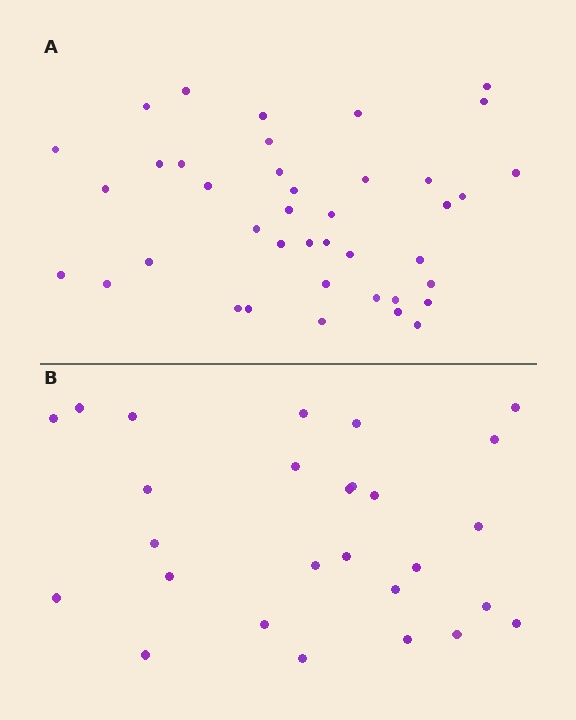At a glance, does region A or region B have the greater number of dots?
Region A (the top region) has more dots.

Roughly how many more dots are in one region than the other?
Region A has approximately 15 more dots than region B.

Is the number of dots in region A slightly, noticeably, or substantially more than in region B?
Region A has substantially more. The ratio is roughly 1.5 to 1.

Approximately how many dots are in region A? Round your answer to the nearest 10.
About 40 dots.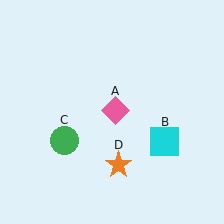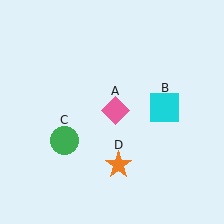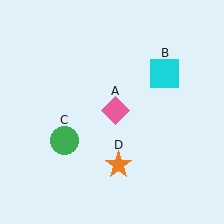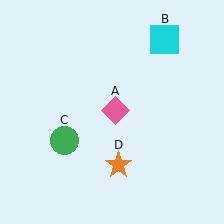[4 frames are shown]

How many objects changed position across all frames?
1 object changed position: cyan square (object B).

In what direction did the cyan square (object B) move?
The cyan square (object B) moved up.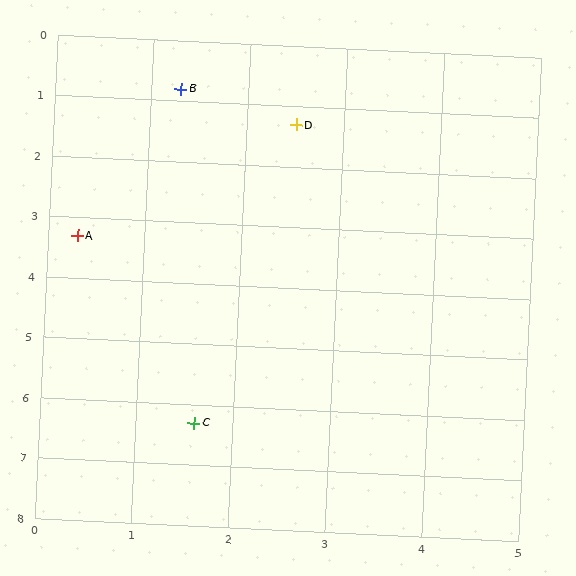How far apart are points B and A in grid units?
Points B and A are about 2.7 grid units apart.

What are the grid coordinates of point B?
Point B is at approximately (1.3, 0.8).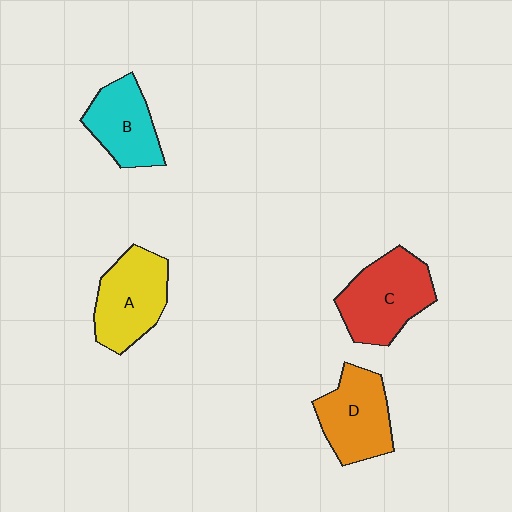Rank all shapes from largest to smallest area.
From largest to smallest: C (red), A (yellow), D (orange), B (cyan).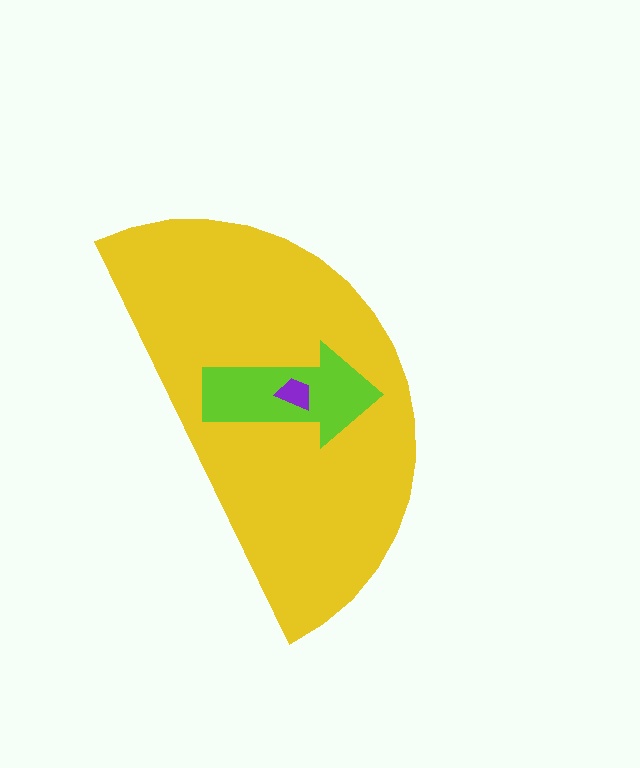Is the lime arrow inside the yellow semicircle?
Yes.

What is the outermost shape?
The yellow semicircle.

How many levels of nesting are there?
3.